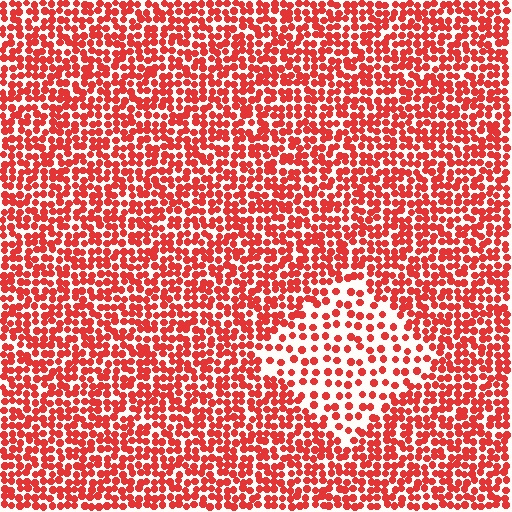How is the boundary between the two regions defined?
The boundary is defined by a change in element density (approximately 2.1x ratio). All elements are the same color, size, and shape.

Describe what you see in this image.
The image contains small red elements arranged at two different densities. A diamond-shaped region is visible where the elements are less densely packed than the surrounding area.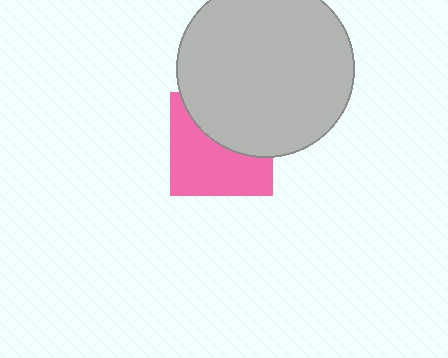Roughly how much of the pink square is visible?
About half of it is visible (roughly 56%).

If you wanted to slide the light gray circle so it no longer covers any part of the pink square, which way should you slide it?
Slide it up — that is the most direct way to separate the two shapes.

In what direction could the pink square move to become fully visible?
The pink square could move down. That would shift it out from behind the light gray circle entirely.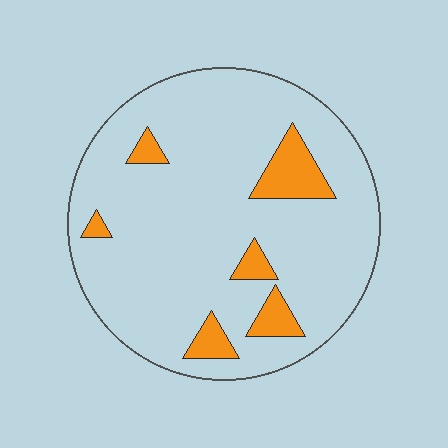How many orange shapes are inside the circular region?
6.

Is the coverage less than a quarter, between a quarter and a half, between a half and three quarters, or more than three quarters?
Less than a quarter.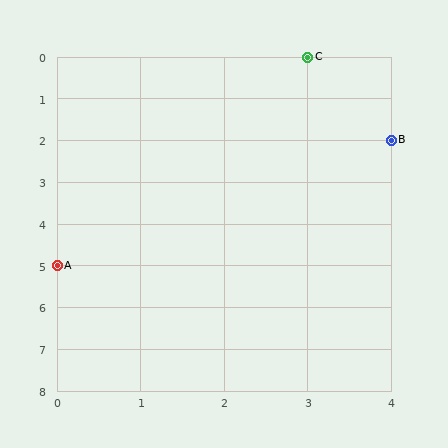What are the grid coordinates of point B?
Point B is at grid coordinates (4, 2).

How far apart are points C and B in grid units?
Points C and B are 1 column and 2 rows apart (about 2.2 grid units diagonally).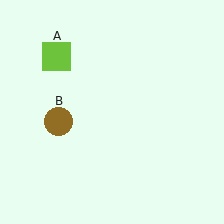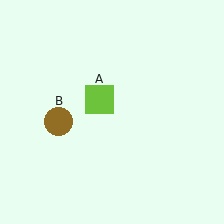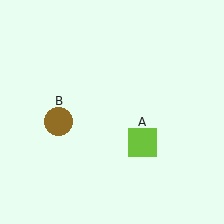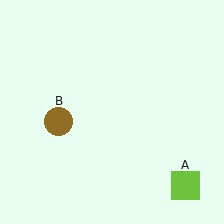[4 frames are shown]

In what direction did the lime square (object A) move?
The lime square (object A) moved down and to the right.